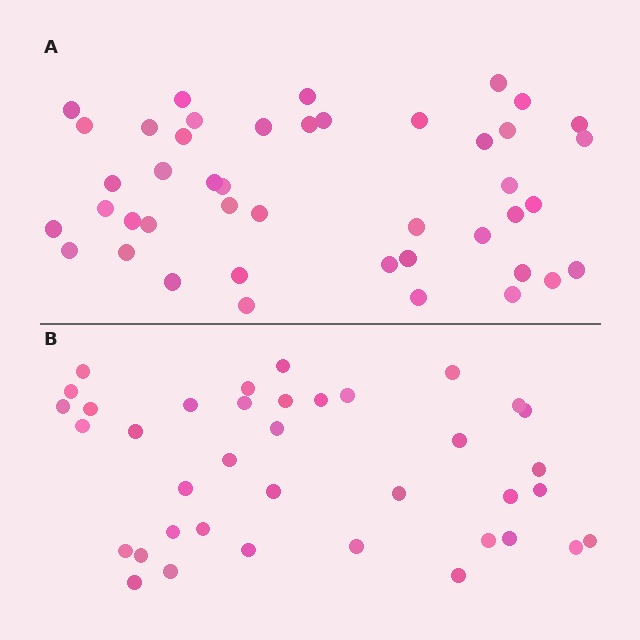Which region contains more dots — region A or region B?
Region A (the top region) has more dots.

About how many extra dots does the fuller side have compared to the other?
Region A has about 6 more dots than region B.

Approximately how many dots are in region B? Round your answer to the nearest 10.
About 40 dots. (The exact count is 38, which rounds to 40.)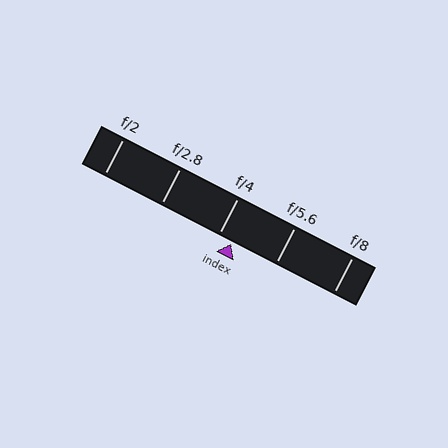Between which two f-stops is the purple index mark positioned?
The index mark is between f/4 and f/5.6.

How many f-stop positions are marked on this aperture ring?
There are 5 f-stop positions marked.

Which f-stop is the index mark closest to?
The index mark is closest to f/4.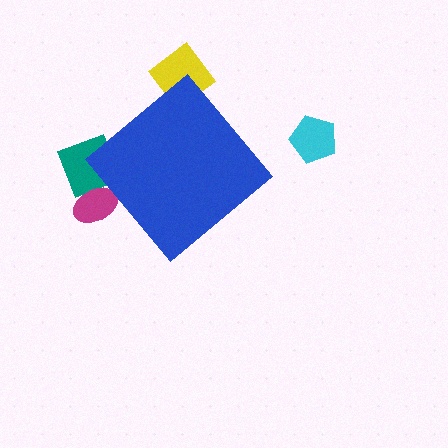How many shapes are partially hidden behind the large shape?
3 shapes are partially hidden.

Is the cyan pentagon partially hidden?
No, the cyan pentagon is fully visible.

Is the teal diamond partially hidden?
Yes, the teal diamond is partially hidden behind the blue diamond.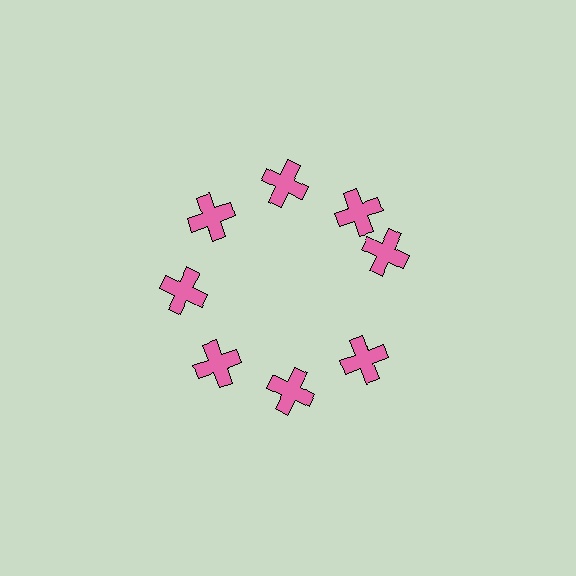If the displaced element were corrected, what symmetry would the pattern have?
It would have 8-fold rotational symmetry — the pattern would map onto itself every 45 degrees.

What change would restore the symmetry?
The symmetry would be restored by rotating it back into even spacing with its neighbors so that all 8 crosses sit at equal angles and equal distance from the center.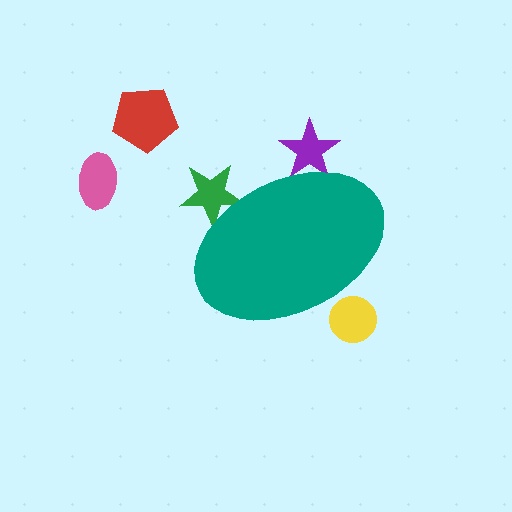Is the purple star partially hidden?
Yes, the purple star is partially hidden behind the teal ellipse.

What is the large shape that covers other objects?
A teal ellipse.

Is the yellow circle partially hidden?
Yes, the yellow circle is partially hidden behind the teal ellipse.